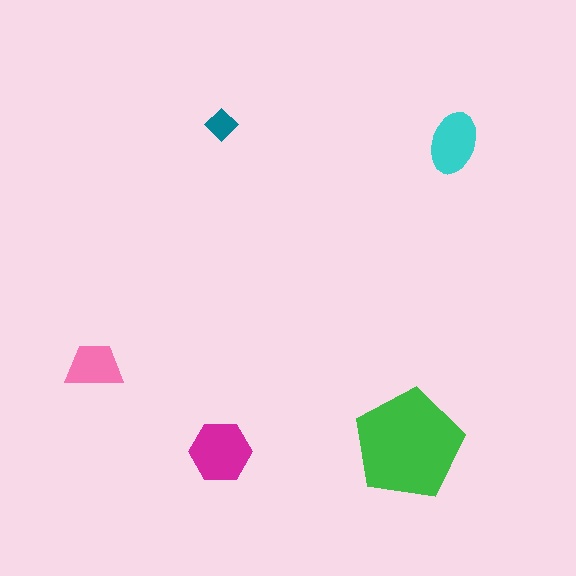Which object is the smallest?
The teal diamond.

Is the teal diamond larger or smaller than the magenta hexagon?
Smaller.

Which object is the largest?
The green pentagon.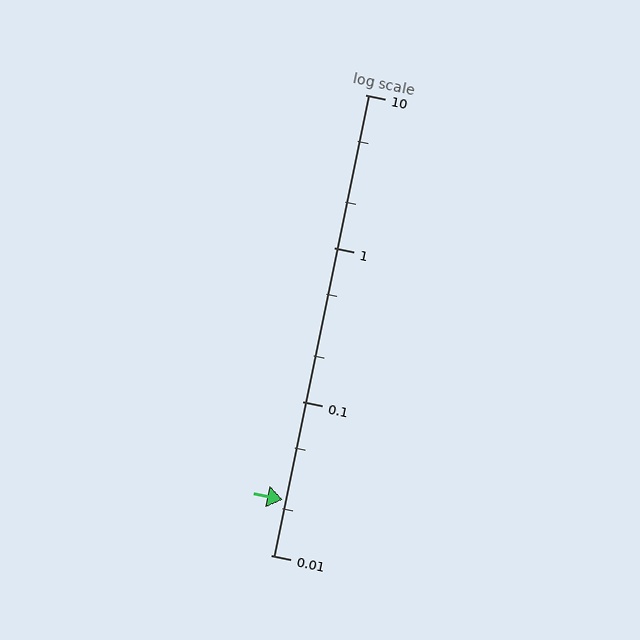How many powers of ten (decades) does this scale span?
The scale spans 3 decades, from 0.01 to 10.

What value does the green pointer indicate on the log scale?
The pointer indicates approximately 0.023.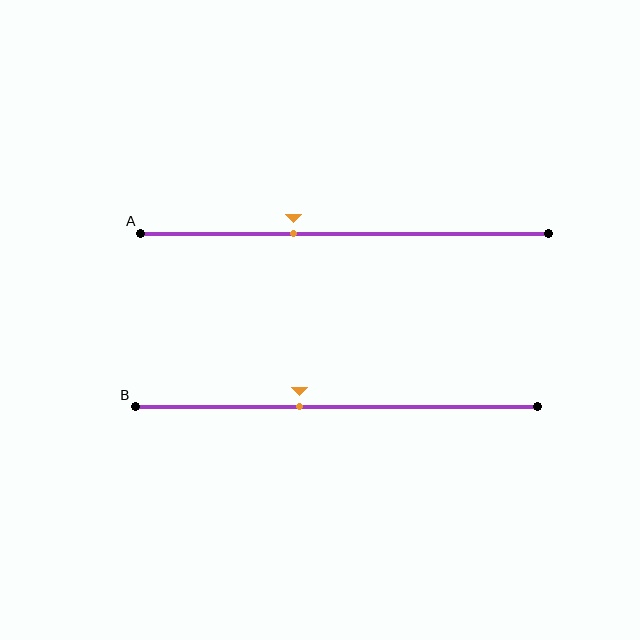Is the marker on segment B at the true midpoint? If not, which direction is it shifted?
No, the marker on segment B is shifted to the left by about 9% of the segment length.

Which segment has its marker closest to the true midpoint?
Segment B has its marker closest to the true midpoint.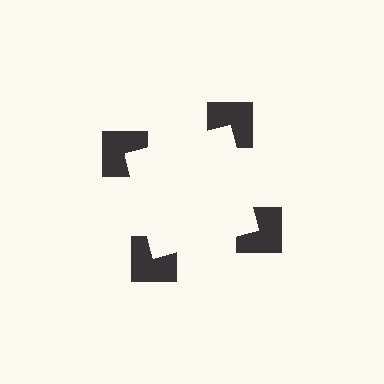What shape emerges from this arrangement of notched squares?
An illusory square — its edges are inferred from the aligned wedge cuts in the notched squares, not physically drawn.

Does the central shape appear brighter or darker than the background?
It typically appears slightly brighter than the background, even though no actual brightness change is drawn.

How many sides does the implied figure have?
4 sides.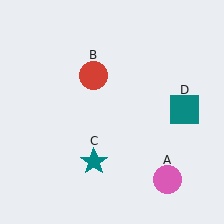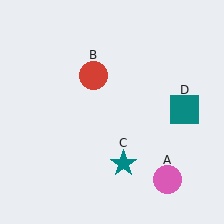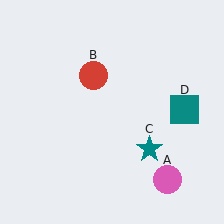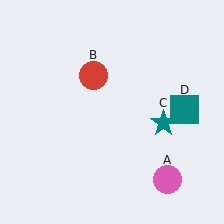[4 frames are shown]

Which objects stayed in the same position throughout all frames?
Pink circle (object A) and red circle (object B) and teal square (object D) remained stationary.